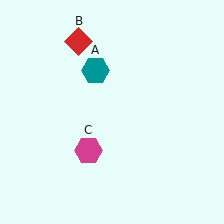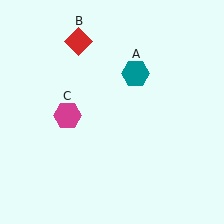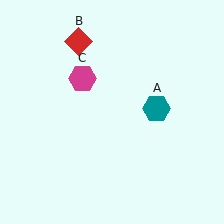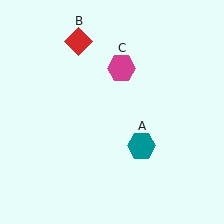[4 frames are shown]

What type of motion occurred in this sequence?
The teal hexagon (object A), magenta hexagon (object C) rotated clockwise around the center of the scene.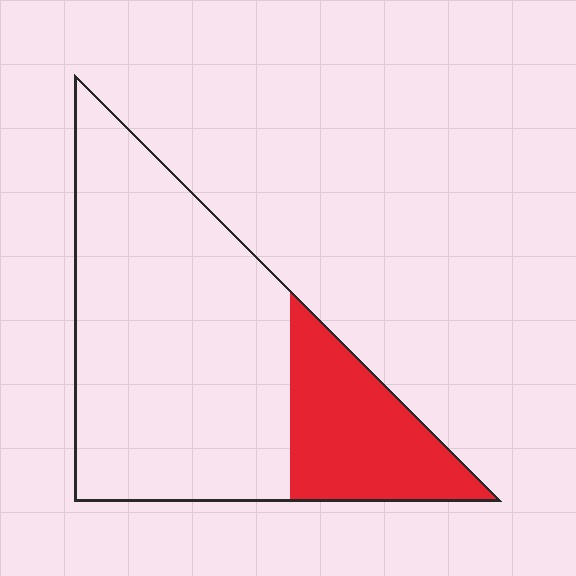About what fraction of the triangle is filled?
About one quarter (1/4).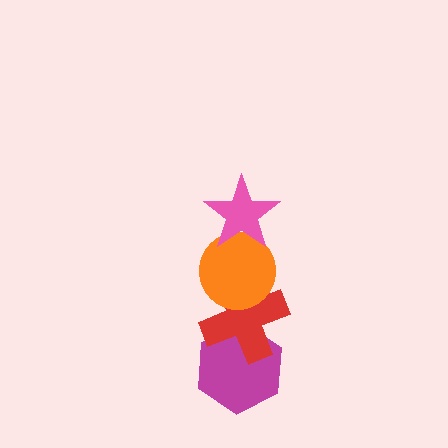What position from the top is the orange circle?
The orange circle is 2nd from the top.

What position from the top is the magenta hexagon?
The magenta hexagon is 4th from the top.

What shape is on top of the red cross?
The orange circle is on top of the red cross.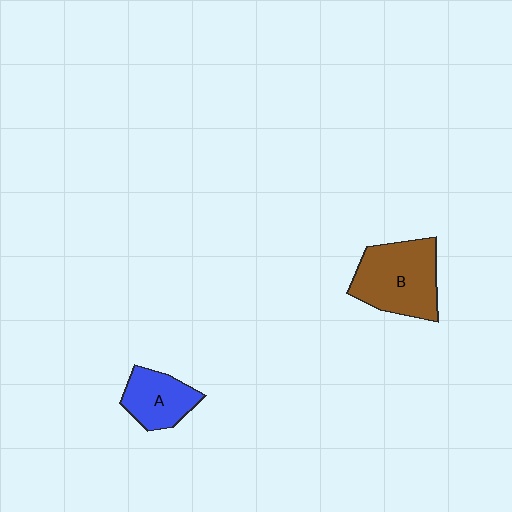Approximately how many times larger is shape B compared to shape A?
Approximately 1.6 times.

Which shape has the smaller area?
Shape A (blue).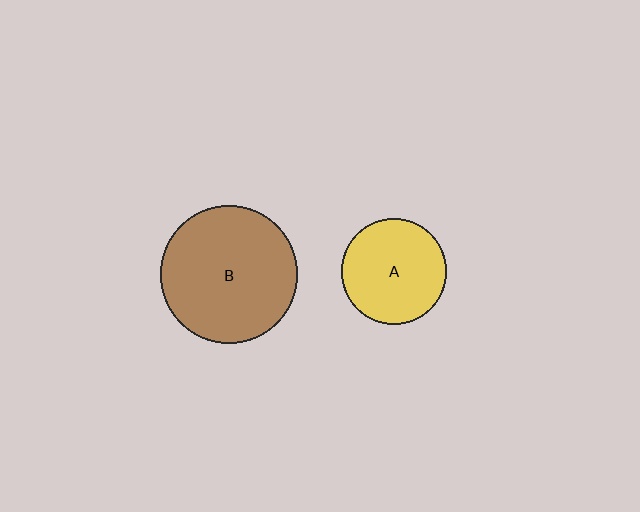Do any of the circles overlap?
No, none of the circles overlap.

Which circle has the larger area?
Circle B (brown).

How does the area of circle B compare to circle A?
Approximately 1.7 times.